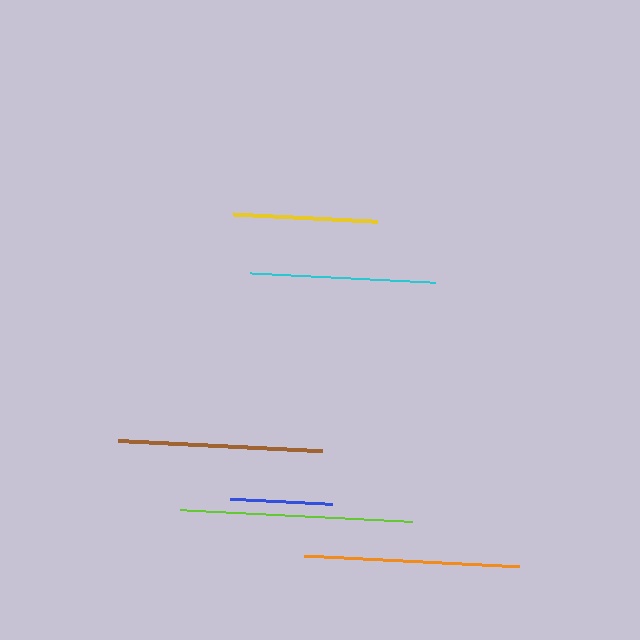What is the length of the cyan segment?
The cyan segment is approximately 185 pixels long.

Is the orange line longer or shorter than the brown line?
The orange line is longer than the brown line.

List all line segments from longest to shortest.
From longest to shortest: lime, orange, brown, cyan, yellow, blue.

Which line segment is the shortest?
The blue line is the shortest at approximately 102 pixels.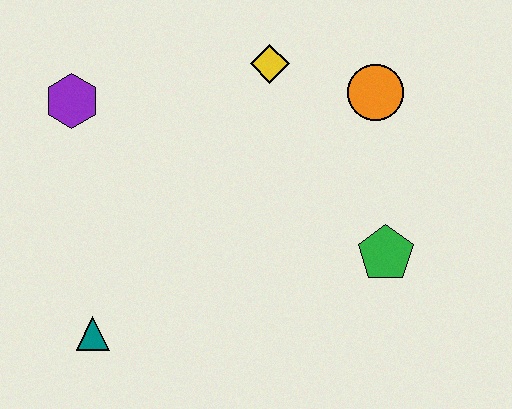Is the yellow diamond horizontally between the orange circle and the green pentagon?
No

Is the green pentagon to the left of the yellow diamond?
No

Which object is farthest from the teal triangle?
The orange circle is farthest from the teal triangle.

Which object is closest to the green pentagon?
The orange circle is closest to the green pentagon.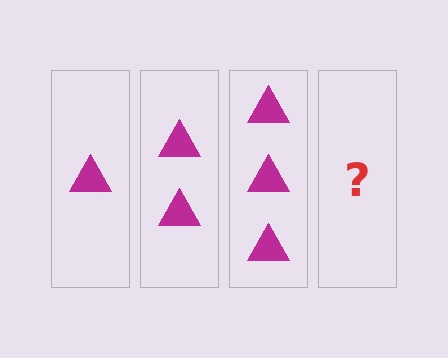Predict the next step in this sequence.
The next step is 4 triangles.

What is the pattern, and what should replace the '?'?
The pattern is that each step adds one more triangle. The '?' should be 4 triangles.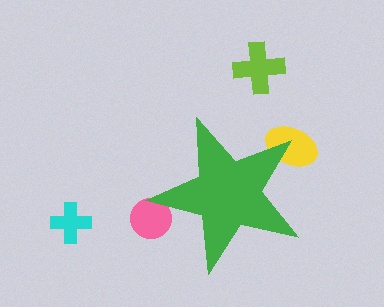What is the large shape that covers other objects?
A green star.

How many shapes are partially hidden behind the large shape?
2 shapes are partially hidden.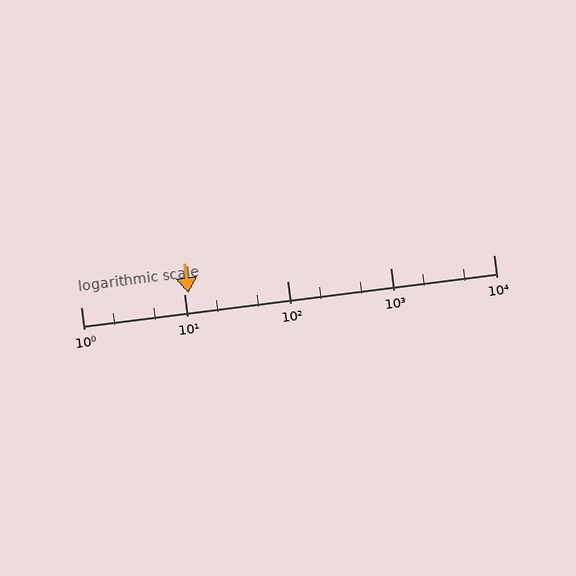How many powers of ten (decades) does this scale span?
The scale spans 4 decades, from 1 to 10000.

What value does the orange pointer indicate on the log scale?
The pointer indicates approximately 11.